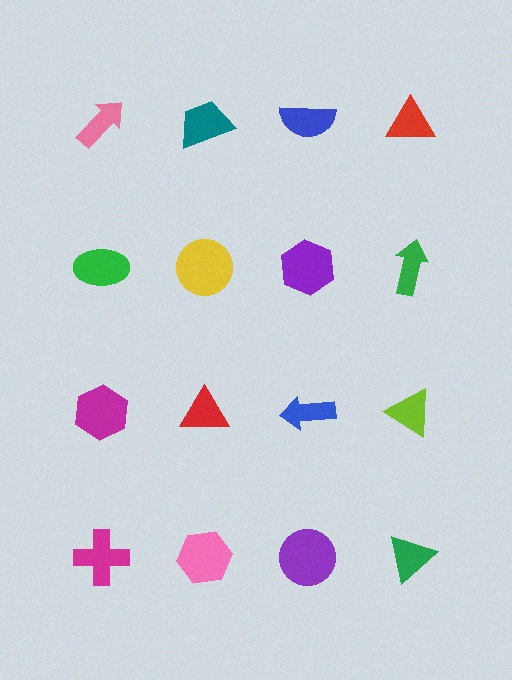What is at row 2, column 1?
A green ellipse.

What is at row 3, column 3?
A blue arrow.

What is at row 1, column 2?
A teal trapezoid.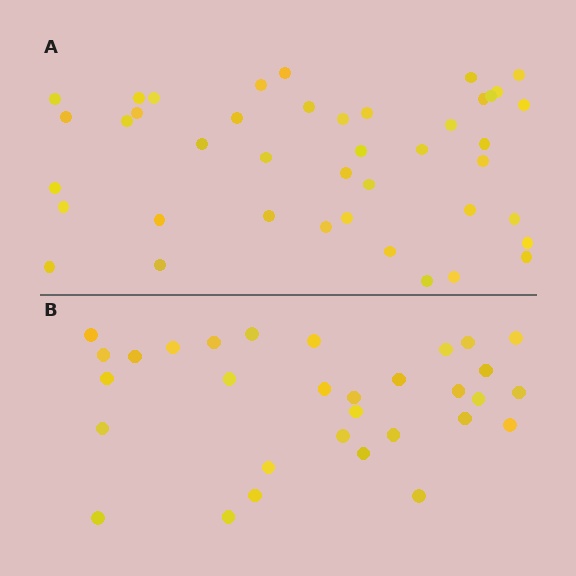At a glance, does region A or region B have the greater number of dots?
Region A (the top region) has more dots.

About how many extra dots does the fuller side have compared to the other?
Region A has roughly 12 or so more dots than region B.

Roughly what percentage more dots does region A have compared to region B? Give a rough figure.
About 35% more.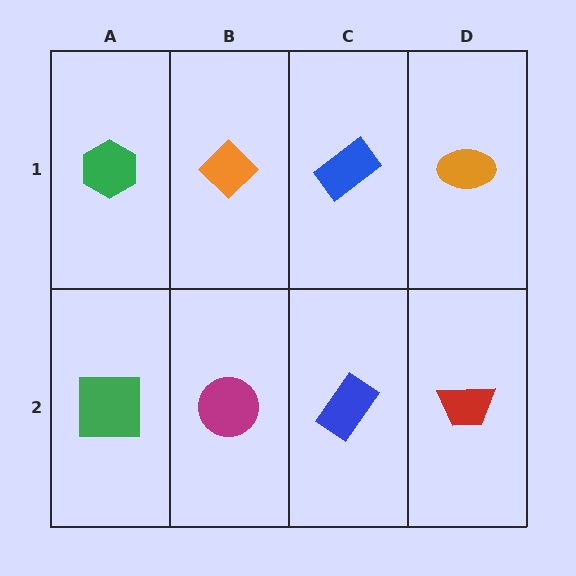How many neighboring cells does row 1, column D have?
2.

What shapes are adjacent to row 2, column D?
An orange ellipse (row 1, column D), a blue rectangle (row 2, column C).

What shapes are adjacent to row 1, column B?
A magenta circle (row 2, column B), a green hexagon (row 1, column A), a blue rectangle (row 1, column C).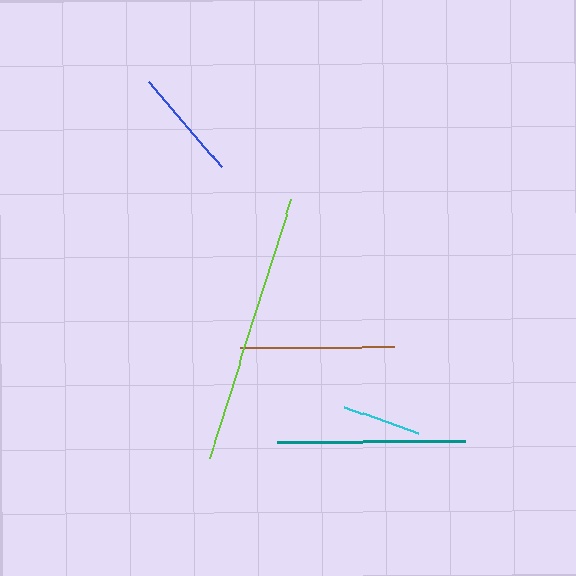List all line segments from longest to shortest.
From longest to shortest: lime, teal, brown, blue, cyan.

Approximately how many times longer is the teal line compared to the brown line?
The teal line is approximately 1.2 times the length of the brown line.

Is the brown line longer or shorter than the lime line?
The lime line is longer than the brown line.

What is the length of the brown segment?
The brown segment is approximately 154 pixels long.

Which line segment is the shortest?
The cyan line is the shortest at approximately 79 pixels.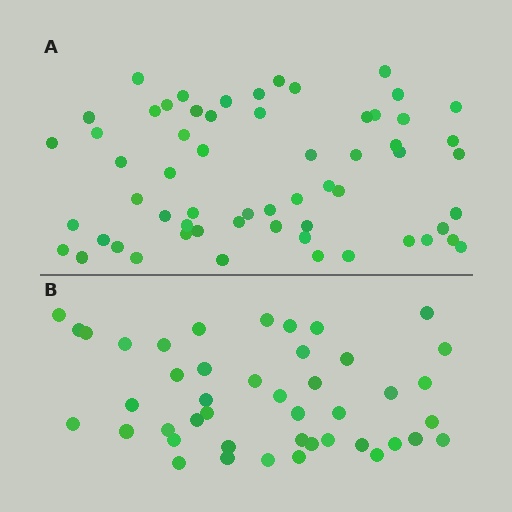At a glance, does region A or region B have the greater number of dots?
Region A (the top region) has more dots.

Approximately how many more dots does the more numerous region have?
Region A has approximately 15 more dots than region B.